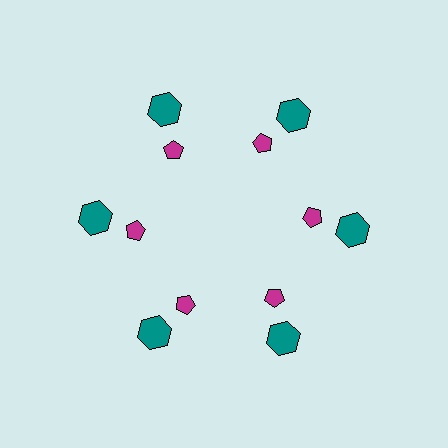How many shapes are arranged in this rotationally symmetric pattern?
There are 12 shapes, arranged in 6 groups of 2.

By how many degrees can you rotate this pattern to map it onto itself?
The pattern maps onto itself every 60 degrees of rotation.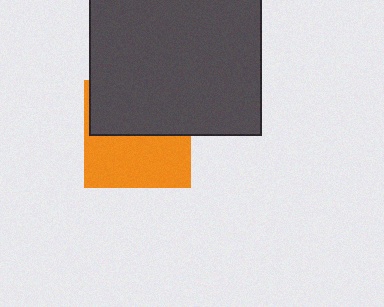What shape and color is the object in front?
The object in front is a dark gray rectangle.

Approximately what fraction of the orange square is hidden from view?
Roughly 49% of the orange square is hidden behind the dark gray rectangle.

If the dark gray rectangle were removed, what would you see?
You would see the complete orange square.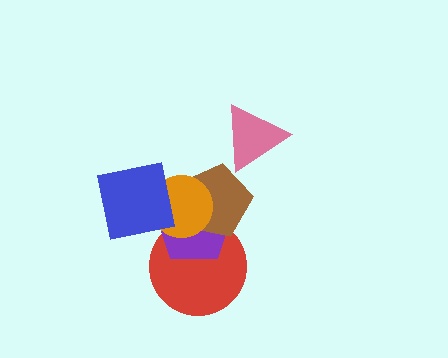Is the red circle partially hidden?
Yes, it is partially covered by another shape.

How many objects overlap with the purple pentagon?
4 objects overlap with the purple pentagon.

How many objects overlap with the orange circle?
4 objects overlap with the orange circle.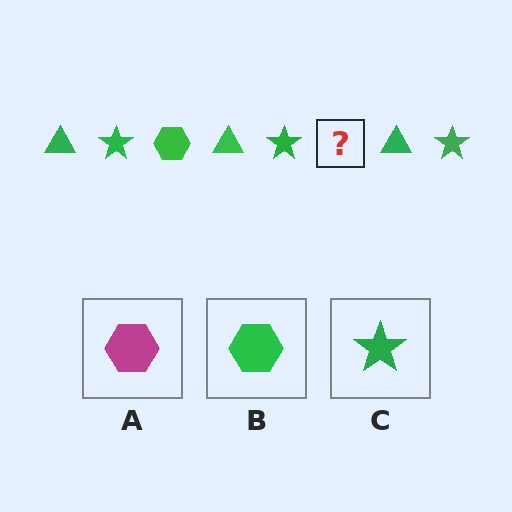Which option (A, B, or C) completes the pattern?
B.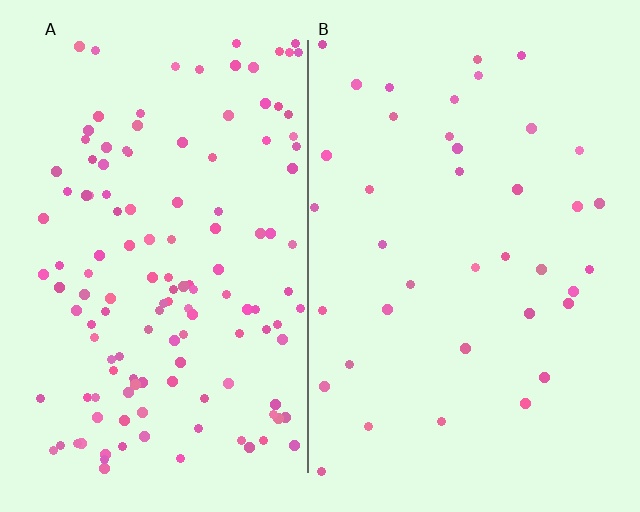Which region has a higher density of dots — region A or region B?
A (the left).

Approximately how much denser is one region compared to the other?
Approximately 3.4× — region A over region B.